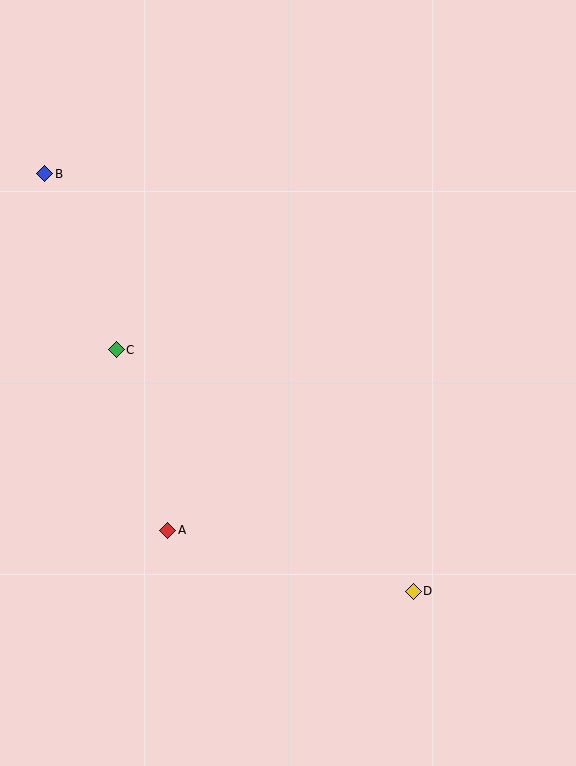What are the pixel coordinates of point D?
Point D is at (413, 591).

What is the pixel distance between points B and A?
The distance between B and A is 377 pixels.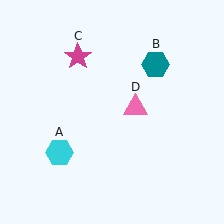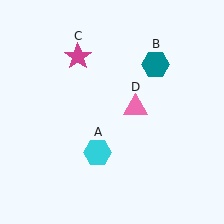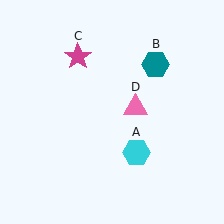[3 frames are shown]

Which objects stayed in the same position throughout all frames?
Teal hexagon (object B) and magenta star (object C) and pink triangle (object D) remained stationary.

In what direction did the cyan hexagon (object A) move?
The cyan hexagon (object A) moved right.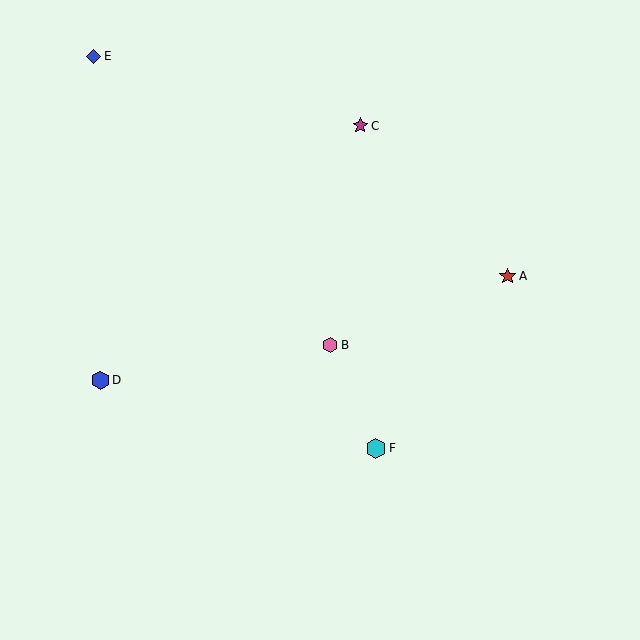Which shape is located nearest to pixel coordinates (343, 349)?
The pink hexagon (labeled B) at (330, 345) is nearest to that location.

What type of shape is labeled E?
Shape E is a blue diamond.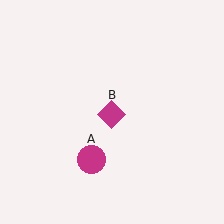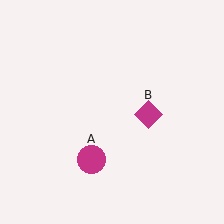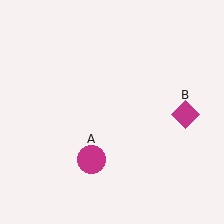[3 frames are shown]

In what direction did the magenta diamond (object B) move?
The magenta diamond (object B) moved right.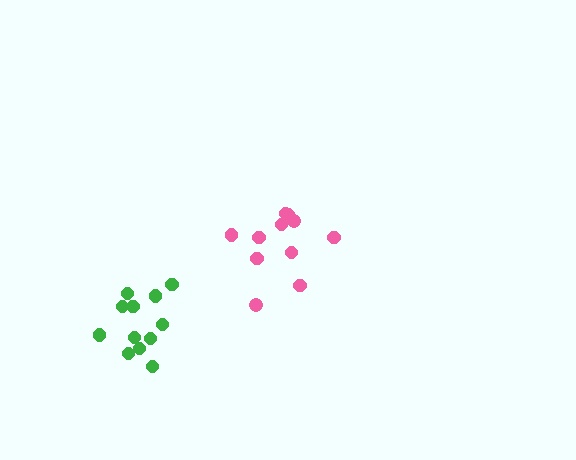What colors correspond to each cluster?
The clusters are colored: green, pink.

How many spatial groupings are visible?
There are 2 spatial groupings.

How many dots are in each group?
Group 1: 12 dots, Group 2: 11 dots (23 total).